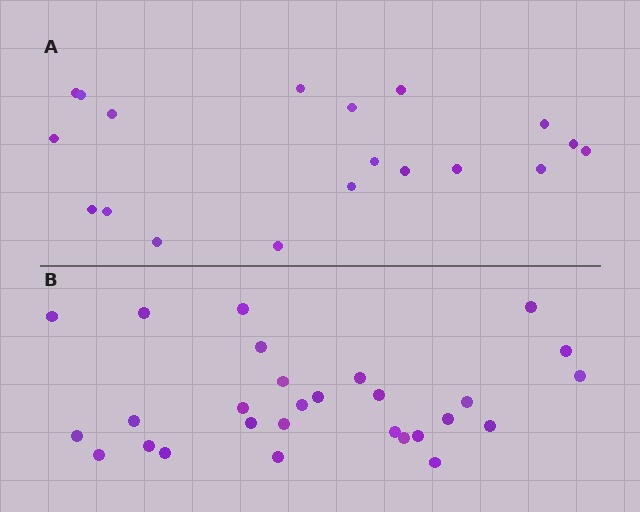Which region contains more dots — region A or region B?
Region B (the bottom region) has more dots.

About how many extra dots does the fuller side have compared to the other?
Region B has roughly 8 or so more dots than region A.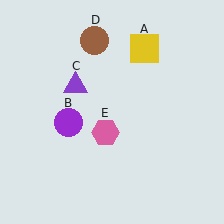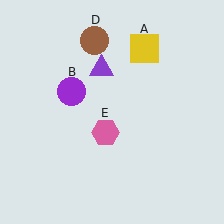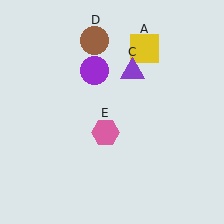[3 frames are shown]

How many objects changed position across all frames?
2 objects changed position: purple circle (object B), purple triangle (object C).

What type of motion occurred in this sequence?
The purple circle (object B), purple triangle (object C) rotated clockwise around the center of the scene.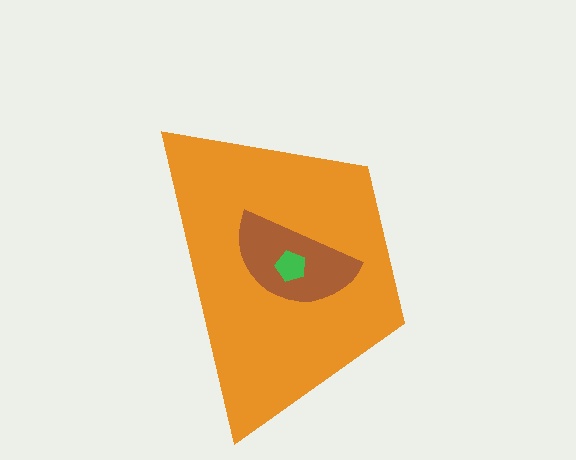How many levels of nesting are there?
3.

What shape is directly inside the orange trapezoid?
The brown semicircle.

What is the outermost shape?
The orange trapezoid.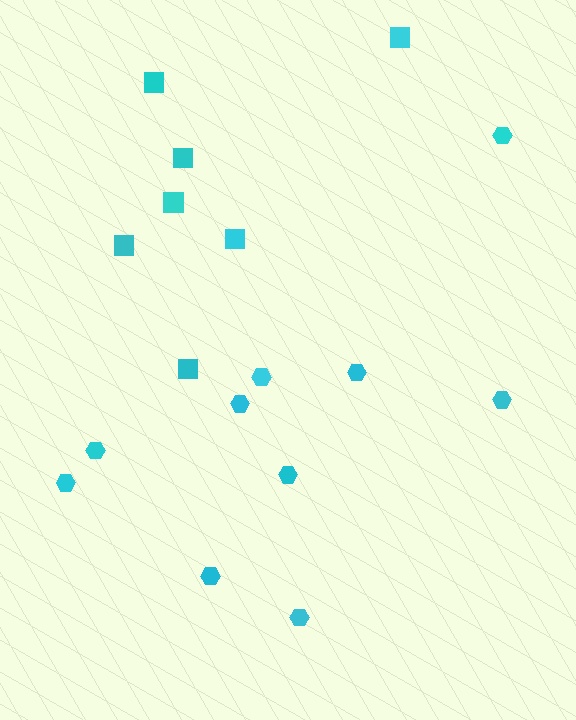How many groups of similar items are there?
There are 2 groups: one group of squares (7) and one group of hexagons (10).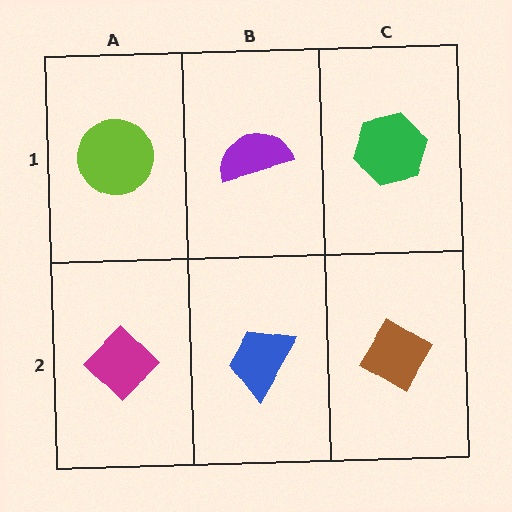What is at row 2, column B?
A blue trapezoid.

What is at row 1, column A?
A lime circle.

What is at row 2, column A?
A magenta diamond.